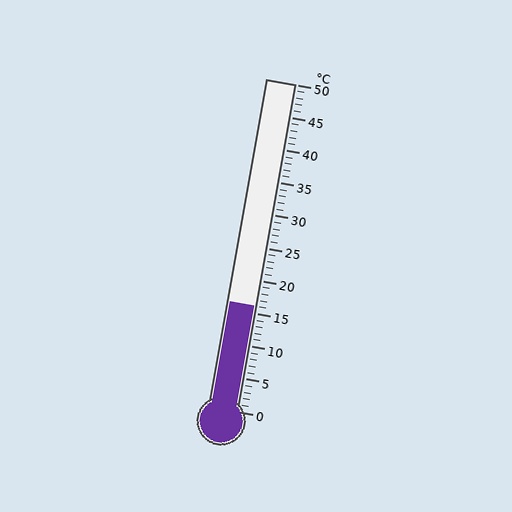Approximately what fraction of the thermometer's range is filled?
The thermometer is filled to approximately 30% of its range.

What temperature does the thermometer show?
The thermometer shows approximately 16°C.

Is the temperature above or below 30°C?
The temperature is below 30°C.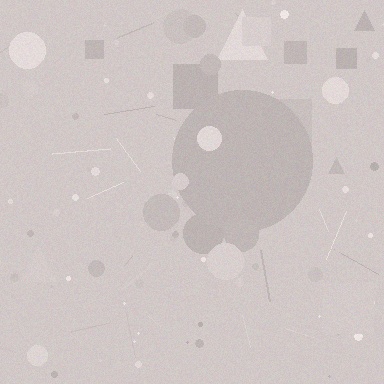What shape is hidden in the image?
A circle is hidden in the image.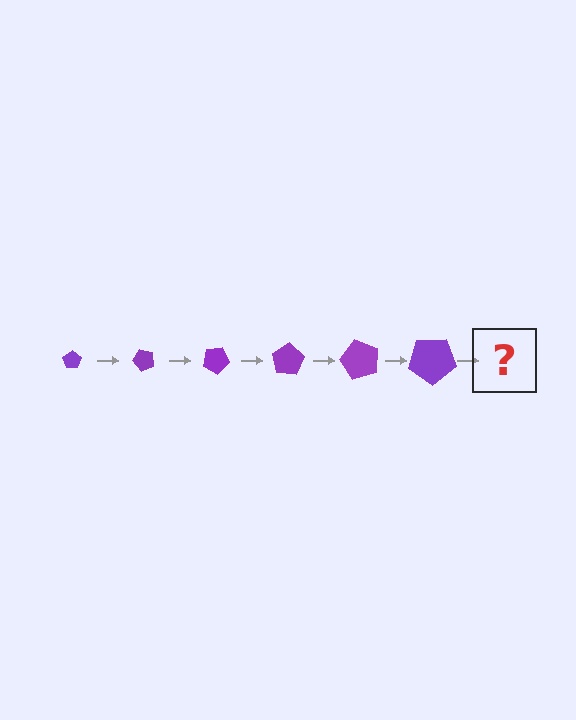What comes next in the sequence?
The next element should be a pentagon, larger than the previous one and rotated 300 degrees from the start.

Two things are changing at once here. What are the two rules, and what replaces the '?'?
The two rules are that the pentagon grows larger each step and it rotates 50 degrees each step. The '?' should be a pentagon, larger than the previous one and rotated 300 degrees from the start.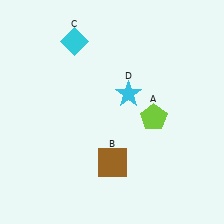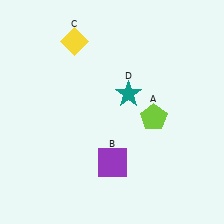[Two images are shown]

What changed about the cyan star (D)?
In Image 1, D is cyan. In Image 2, it changed to teal.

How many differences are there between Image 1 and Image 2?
There are 3 differences between the two images.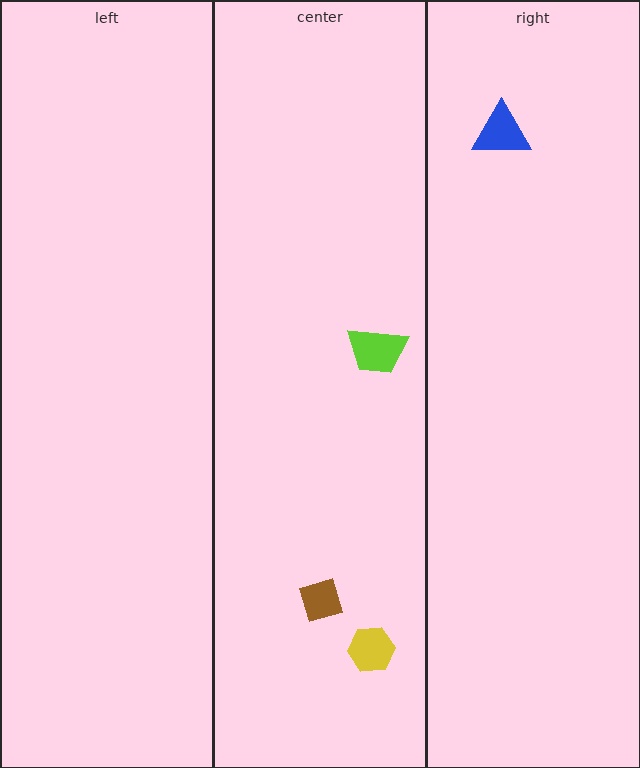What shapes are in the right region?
The blue triangle.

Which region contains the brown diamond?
The center region.